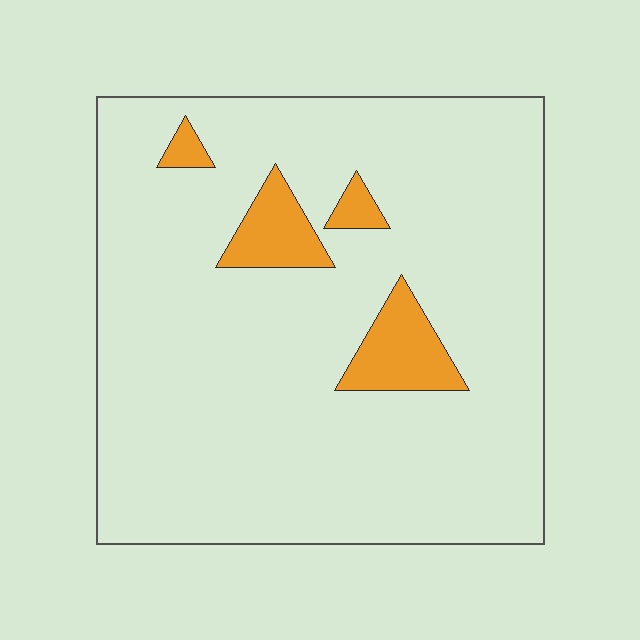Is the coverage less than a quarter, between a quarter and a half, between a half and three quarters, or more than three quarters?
Less than a quarter.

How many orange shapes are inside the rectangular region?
4.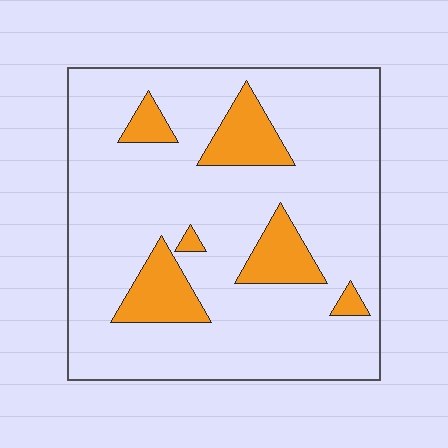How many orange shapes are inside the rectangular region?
6.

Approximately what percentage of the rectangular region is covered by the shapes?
Approximately 15%.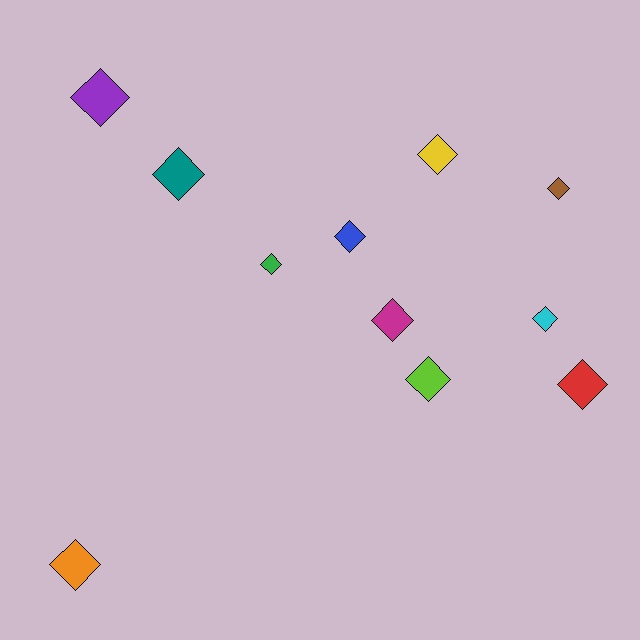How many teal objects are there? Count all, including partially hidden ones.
There is 1 teal object.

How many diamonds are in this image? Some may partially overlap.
There are 11 diamonds.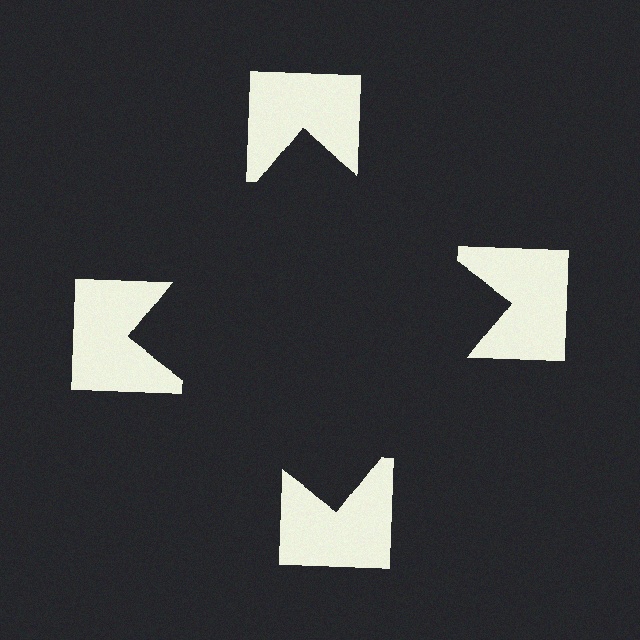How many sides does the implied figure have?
4 sides.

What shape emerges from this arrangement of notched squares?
An illusory square — its edges are inferred from the aligned wedge cuts in the notched squares, not physically drawn.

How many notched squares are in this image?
There are 4 — one at each vertex of the illusory square.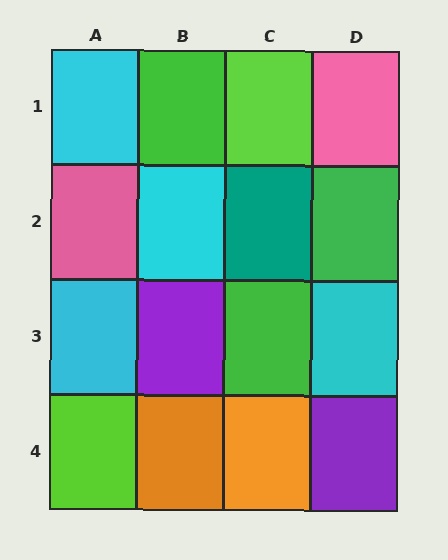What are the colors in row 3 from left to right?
Cyan, purple, green, cyan.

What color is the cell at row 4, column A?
Lime.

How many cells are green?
3 cells are green.